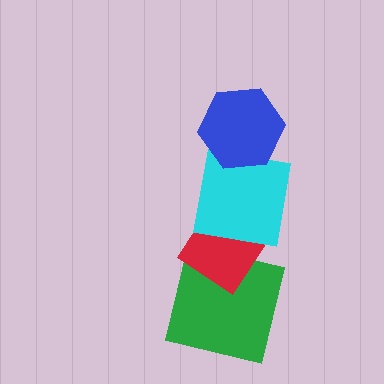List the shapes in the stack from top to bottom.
From top to bottom: the blue hexagon, the cyan square, the red diamond, the green square.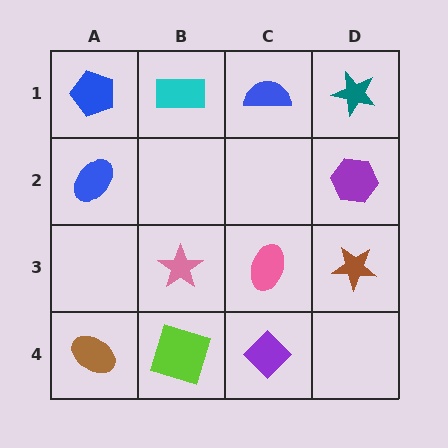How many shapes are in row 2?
2 shapes.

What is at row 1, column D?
A teal star.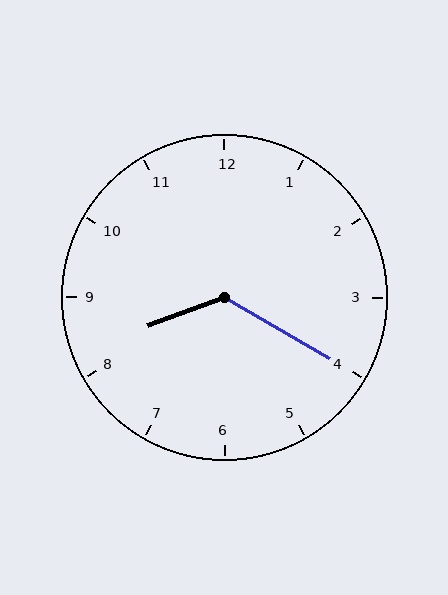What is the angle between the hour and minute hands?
Approximately 130 degrees.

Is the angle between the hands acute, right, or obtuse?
It is obtuse.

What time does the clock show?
8:20.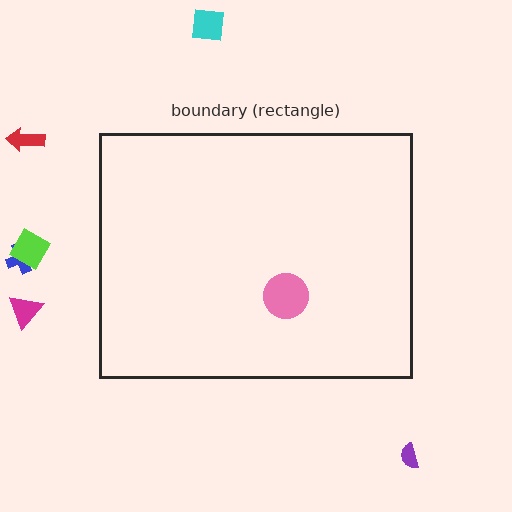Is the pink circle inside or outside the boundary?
Inside.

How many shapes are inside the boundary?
1 inside, 6 outside.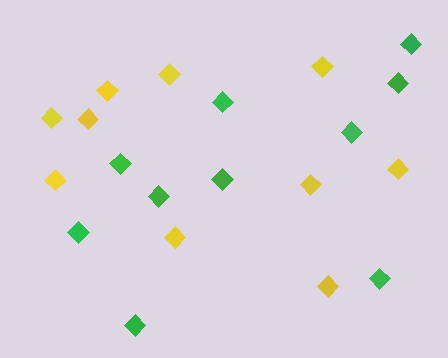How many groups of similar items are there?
There are 2 groups: one group of yellow diamonds (10) and one group of green diamonds (10).